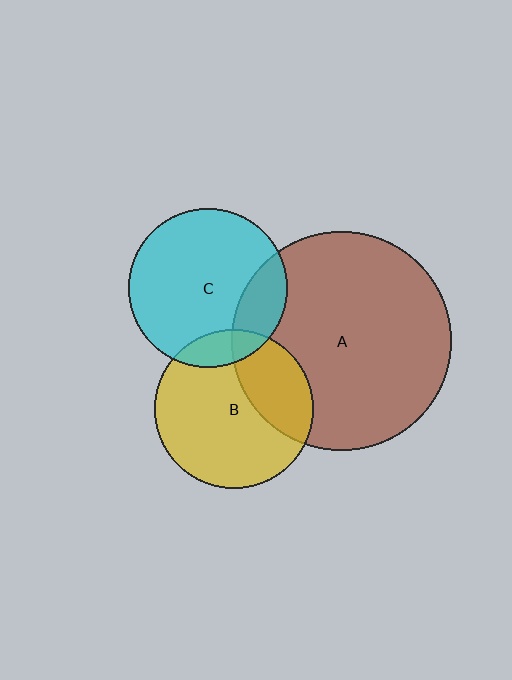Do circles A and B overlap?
Yes.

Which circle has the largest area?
Circle A (brown).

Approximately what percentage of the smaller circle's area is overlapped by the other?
Approximately 30%.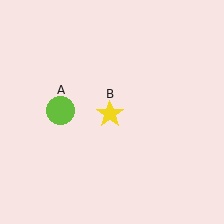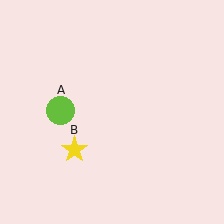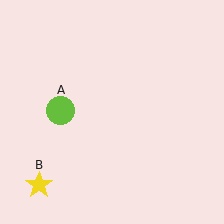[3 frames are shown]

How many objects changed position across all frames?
1 object changed position: yellow star (object B).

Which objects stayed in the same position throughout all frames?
Lime circle (object A) remained stationary.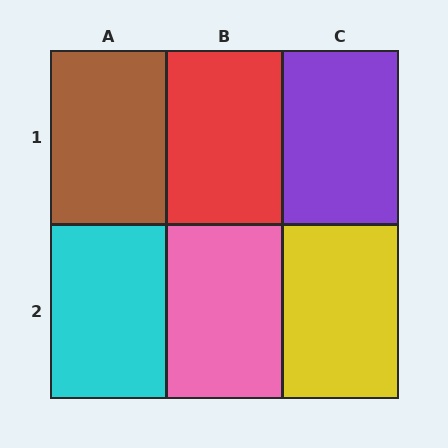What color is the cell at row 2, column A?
Cyan.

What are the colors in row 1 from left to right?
Brown, red, purple.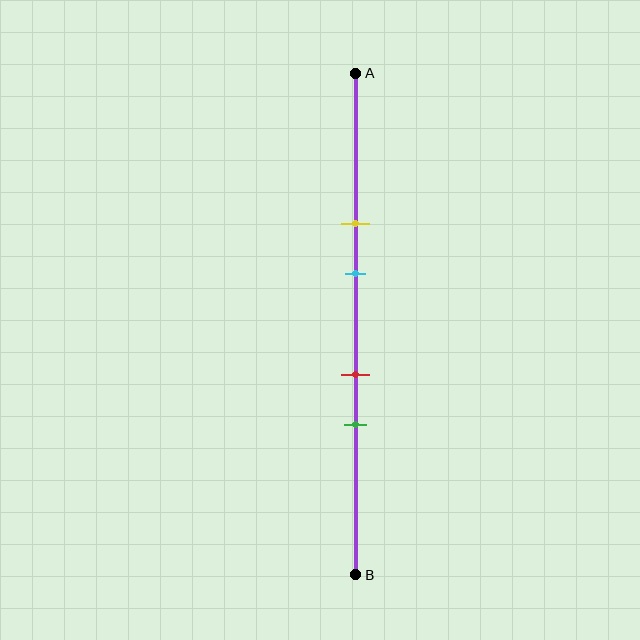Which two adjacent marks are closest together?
The red and green marks are the closest adjacent pair.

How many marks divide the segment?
There are 4 marks dividing the segment.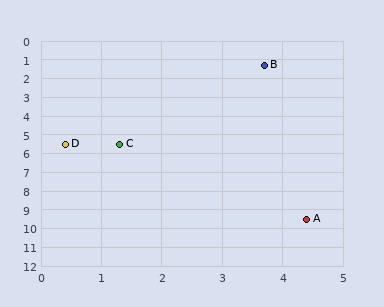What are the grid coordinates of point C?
Point C is at approximately (1.3, 5.5).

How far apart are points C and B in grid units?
Points C and B are about 4.8 grid units apart.